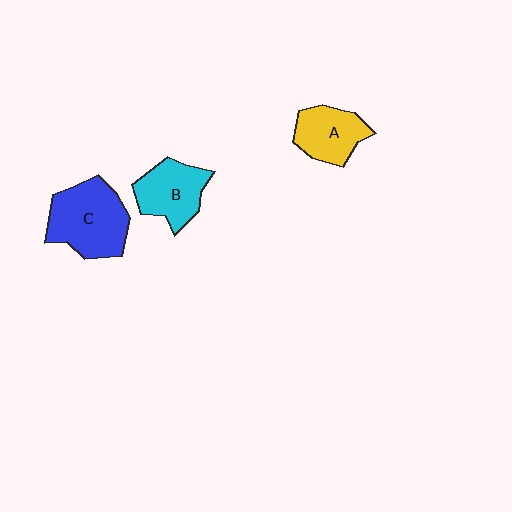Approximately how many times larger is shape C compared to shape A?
Approximately 1.5 times.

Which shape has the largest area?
Shape C (blue).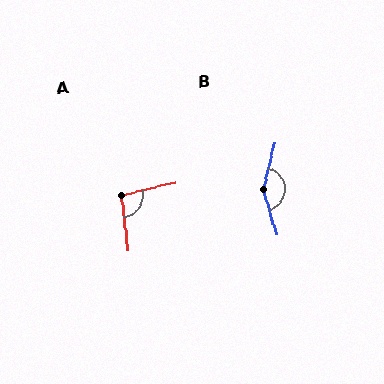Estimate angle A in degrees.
Approximately 97 degrees.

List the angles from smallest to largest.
A (97°), B (150°).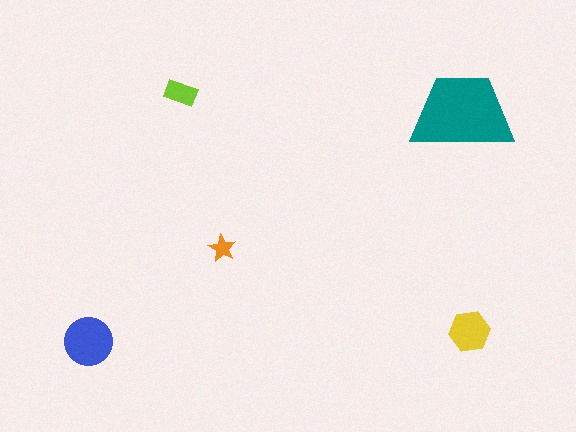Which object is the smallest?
The orange star.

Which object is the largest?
The teal trapezoid.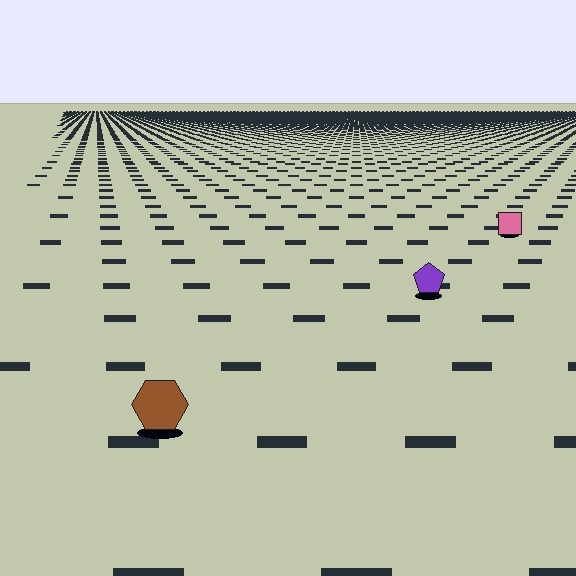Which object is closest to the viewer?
The brown hexagon is closest. The texture marks near it are larger and more spread out.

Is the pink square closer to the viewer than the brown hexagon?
No. The brown hexagon is closer — you can tell from the texture gradient: the ground texture is coarser near it.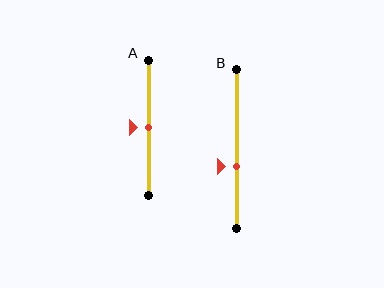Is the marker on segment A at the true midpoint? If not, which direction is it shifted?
Yes, the marker on segment A is at the true midpoint.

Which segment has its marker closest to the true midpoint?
Segment A has its marker closest to the true midpoint.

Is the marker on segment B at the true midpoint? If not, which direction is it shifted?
No, the marker on segment B is shifted downward by about 11% of the segment length.